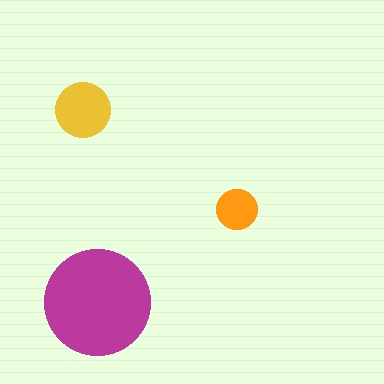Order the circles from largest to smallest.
the magenta one, the yellow one, the orange one.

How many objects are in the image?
There are 3 objects in the image.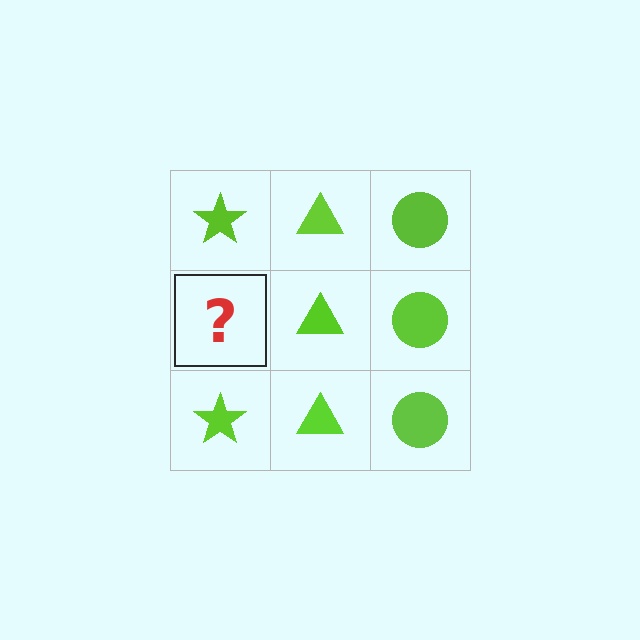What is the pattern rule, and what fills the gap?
The rule is that each column has a consistent shape. The gap should be filled with a lime star.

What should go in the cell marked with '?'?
The missing cell should contain a lime star.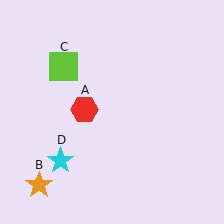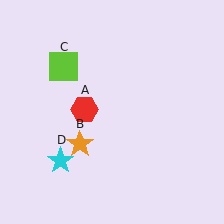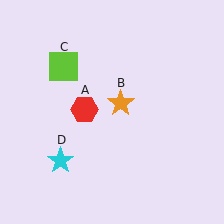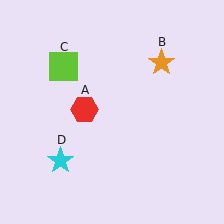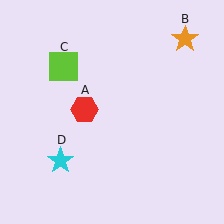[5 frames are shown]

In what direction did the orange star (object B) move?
The orange star (object B) moved up and to the right.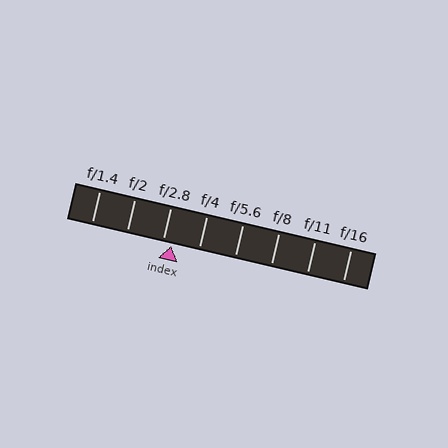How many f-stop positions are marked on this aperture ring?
There are 8 f-stop positions marked.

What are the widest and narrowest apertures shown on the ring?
The widest aperture shown is f/1.4 and the narrowest is f/16.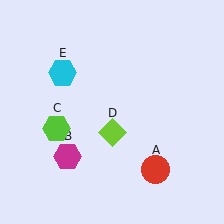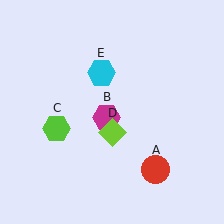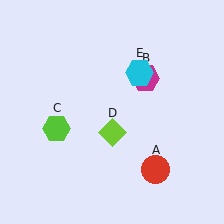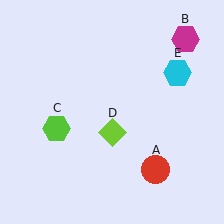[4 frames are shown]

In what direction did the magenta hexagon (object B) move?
The magenta hexagon (object B) moved up and to the right.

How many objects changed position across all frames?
2 objects changed position: magenta hexagon (object B), cyan hexagon (object E).